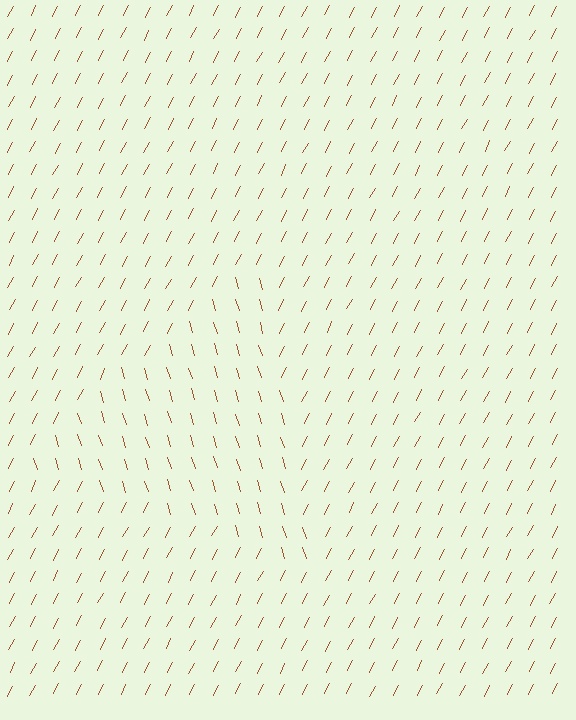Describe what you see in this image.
The image is filled with small brown line segments. A triangle region in the image has lines oriented differently from the surrounding lines, creating a visible texture boundary.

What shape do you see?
I see a triangle.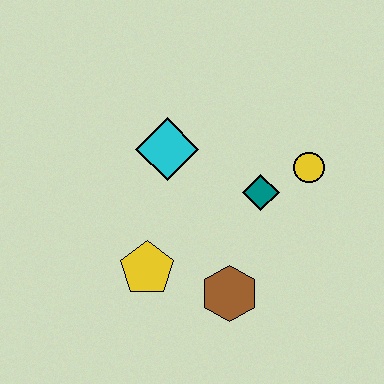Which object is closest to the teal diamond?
The yellow circle is closest to the teal diamond.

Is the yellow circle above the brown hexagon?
Yes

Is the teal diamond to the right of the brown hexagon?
Yes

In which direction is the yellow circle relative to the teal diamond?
The yellow circle is to the right of the teal diamond.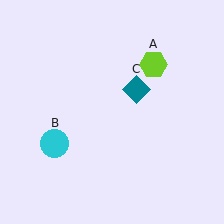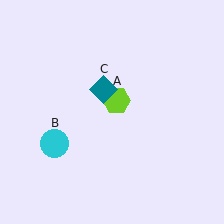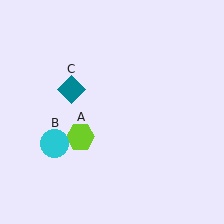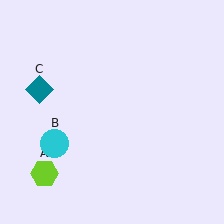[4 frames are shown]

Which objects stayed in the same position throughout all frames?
Cyan circle (object B) remained stationary.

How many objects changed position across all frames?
2 objects changed position: lime hexagon (object A), teal diamond (object C).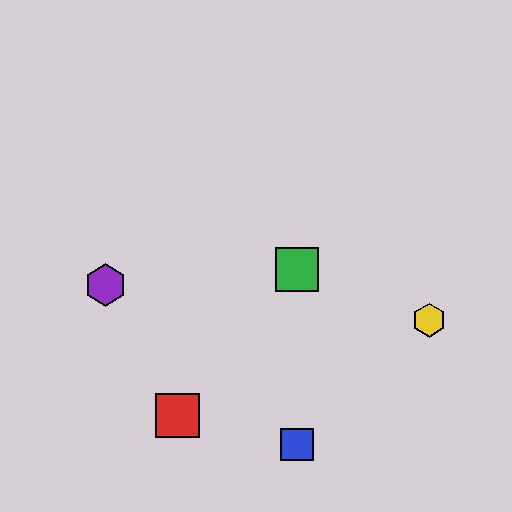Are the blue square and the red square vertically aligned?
No, the blue square is at x≈297 and the red square is at x≈178.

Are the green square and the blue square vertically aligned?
Yes, both are at x≈297.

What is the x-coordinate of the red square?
The red square is at x≈178.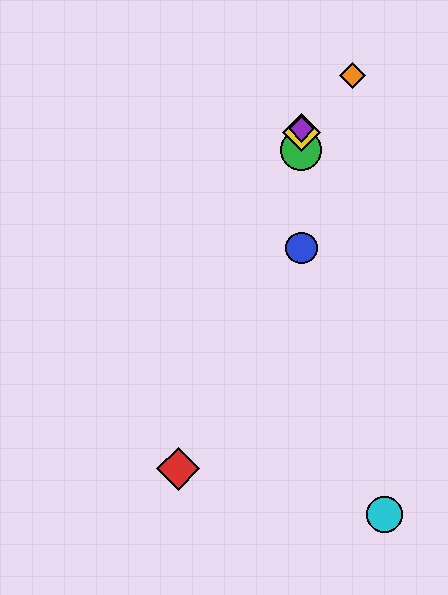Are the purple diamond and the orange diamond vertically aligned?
No, the purple diamond is at x≈301 and the orange diamond is at x≈352.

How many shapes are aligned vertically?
4 shapes (the blue circle, the green circle, the yellow diamond, the purple diamond) are aligned vertically.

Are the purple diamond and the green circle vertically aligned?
Yes, both are at x≈301.